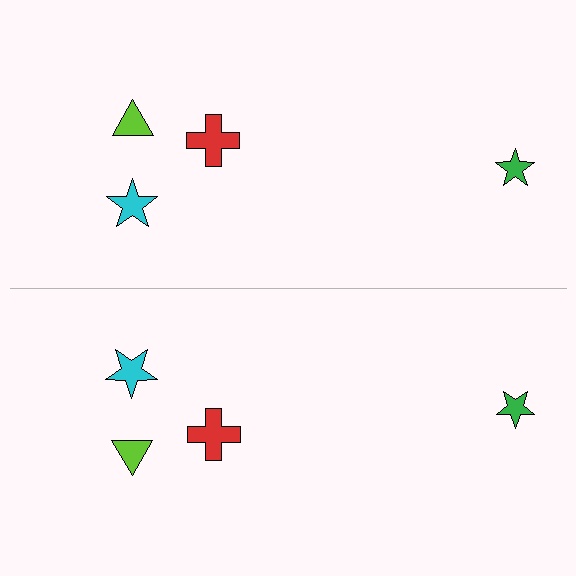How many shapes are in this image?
There are 8 shapes in this image.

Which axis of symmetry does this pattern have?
The pattern has a horizontal axis of symmetry running through the center of the image.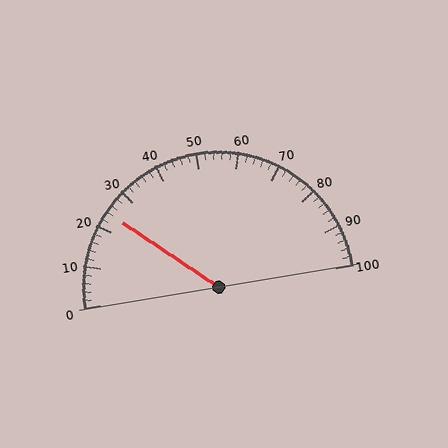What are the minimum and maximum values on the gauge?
The gauge ranges from 0 to 100.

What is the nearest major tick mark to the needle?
The nearest major tick mark is 20.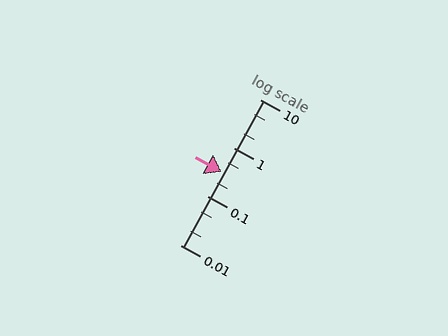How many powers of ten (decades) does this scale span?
The scale spans 3 decades, from 0.01 to 10.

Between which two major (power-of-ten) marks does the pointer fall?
The pointer is between 0.1 and 1.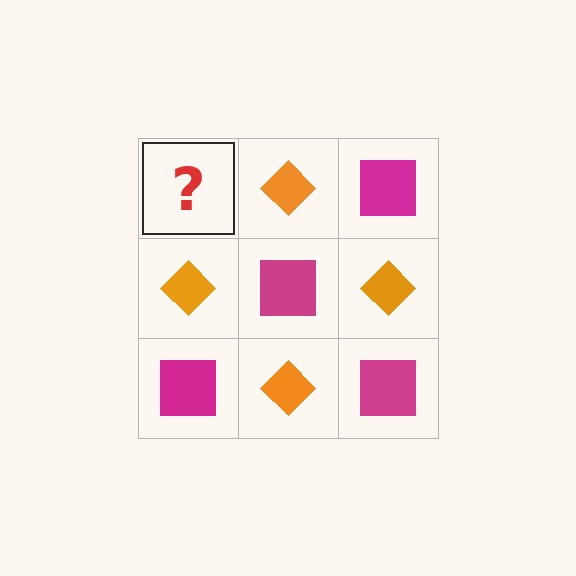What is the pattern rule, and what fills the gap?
The rule is that it alternates magenta square and orange diamond in a checkerboard pattern. The gap should be filled with a magenta square.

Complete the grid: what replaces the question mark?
The question mark should be replaced with a magenta square.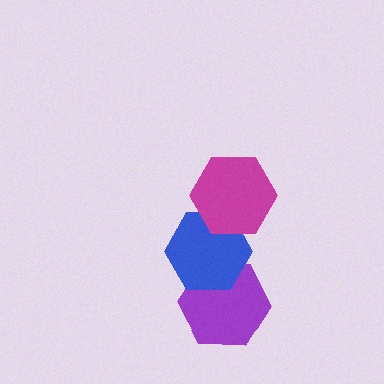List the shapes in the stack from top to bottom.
From top to bottom: the magenta hexagon, the blue hexagon, the purple hexagon.